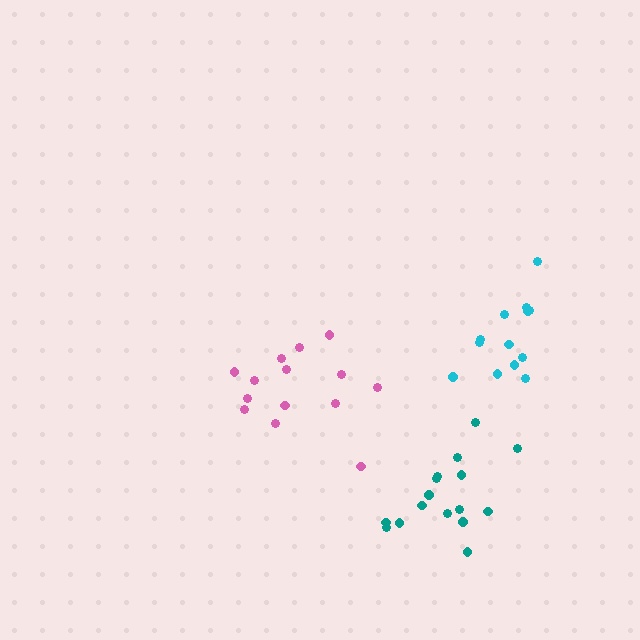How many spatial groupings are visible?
There are 3 spatial groupings.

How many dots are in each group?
Group 1: 16 dots, Group 2: 14 dots, Group 3: 13 dots (43 total).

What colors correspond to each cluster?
The clusters are colored: teal, pink, cyan.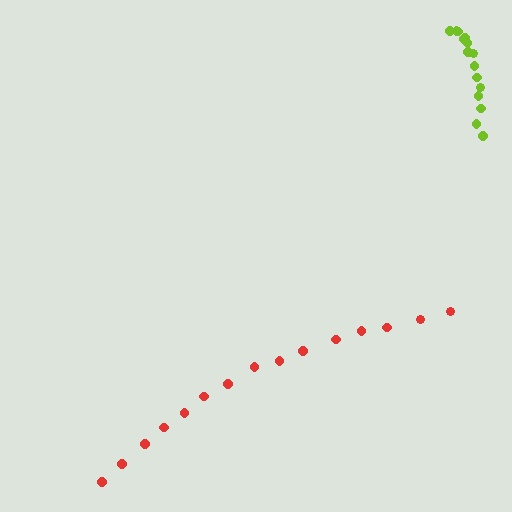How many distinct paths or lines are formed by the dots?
There are 2 distinct paths.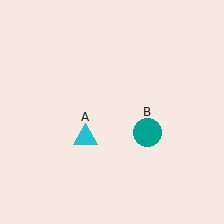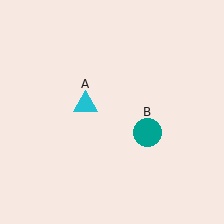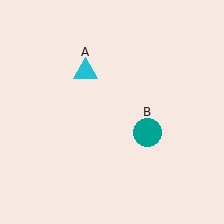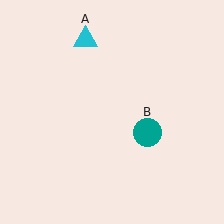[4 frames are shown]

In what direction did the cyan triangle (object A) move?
The cyan triangle (object A) moved up.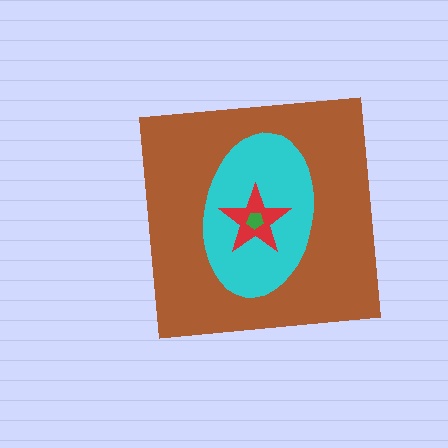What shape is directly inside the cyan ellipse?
The red star.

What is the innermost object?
The green pentagon.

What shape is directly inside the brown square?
The cyan ellipse.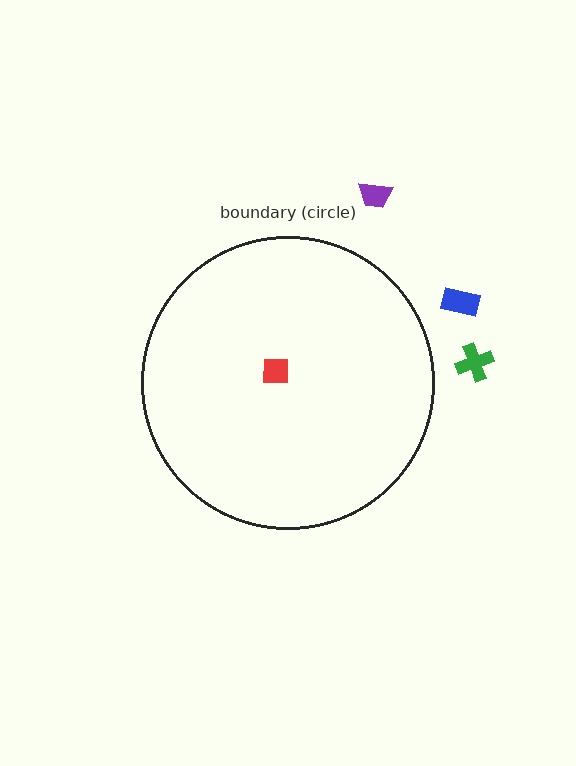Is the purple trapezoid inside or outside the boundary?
Outside.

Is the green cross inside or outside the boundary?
Outside.